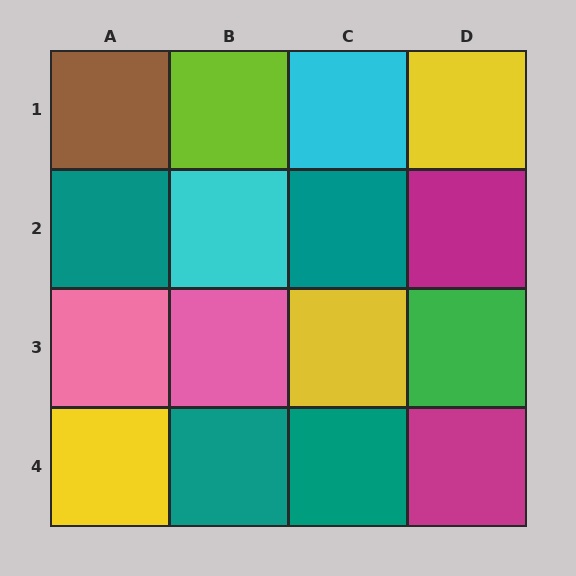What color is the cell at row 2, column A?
Teal.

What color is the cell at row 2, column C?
Teal.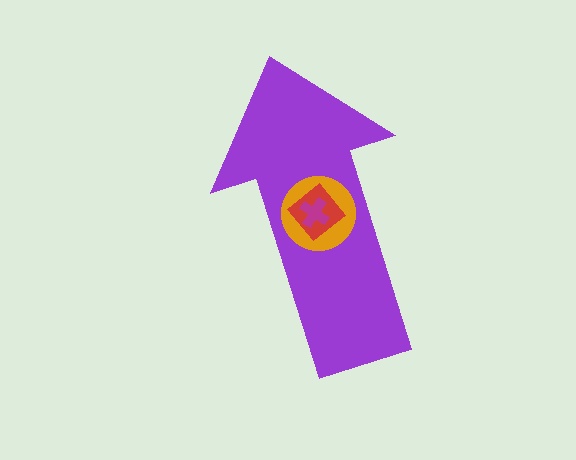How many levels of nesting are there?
4.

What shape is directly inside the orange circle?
The red diamond.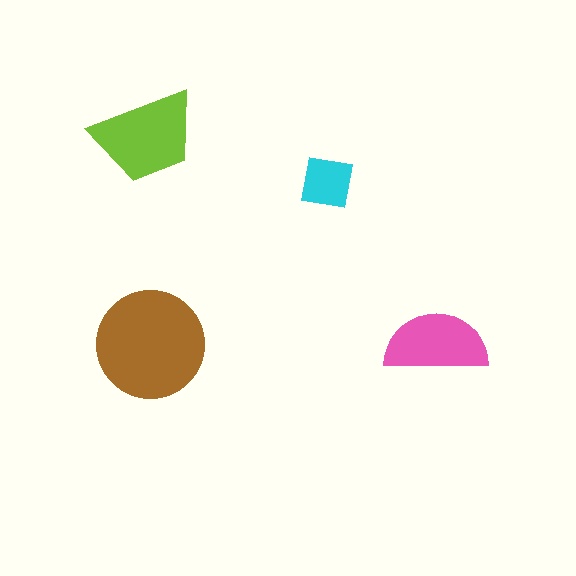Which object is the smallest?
The cyan square.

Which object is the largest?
The brown circle.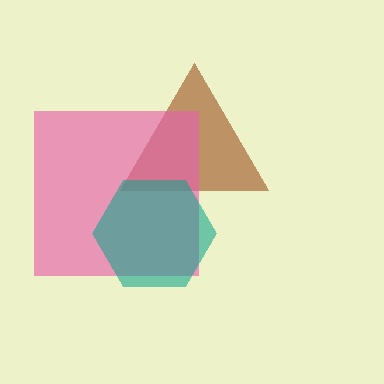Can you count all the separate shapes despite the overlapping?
Yes, there are 3 separate shapes.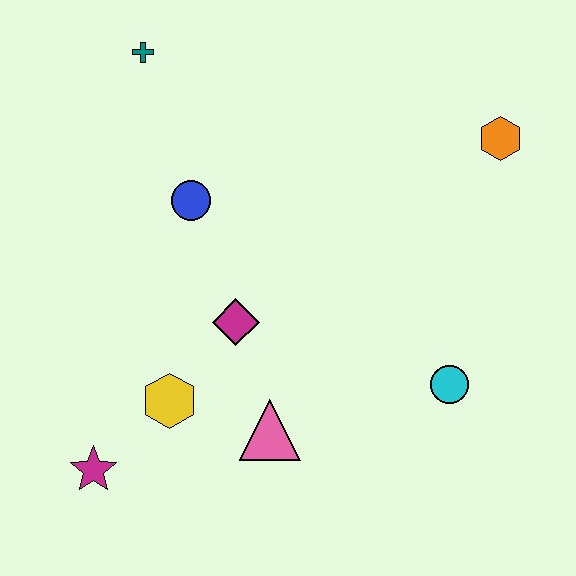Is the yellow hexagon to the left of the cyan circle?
Yes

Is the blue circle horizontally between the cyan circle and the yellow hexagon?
Yes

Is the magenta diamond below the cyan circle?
No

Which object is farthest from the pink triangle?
The teal cross is farthest from the pink triangle.